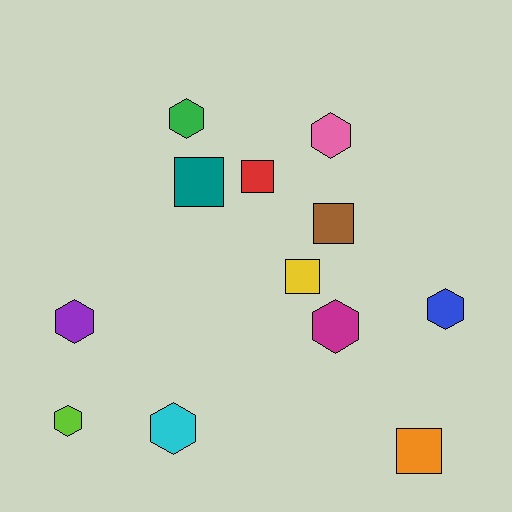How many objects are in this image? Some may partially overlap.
There are 12 objects.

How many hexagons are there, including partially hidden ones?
There are 7 hexagons.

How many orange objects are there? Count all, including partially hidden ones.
There is 1 orange object.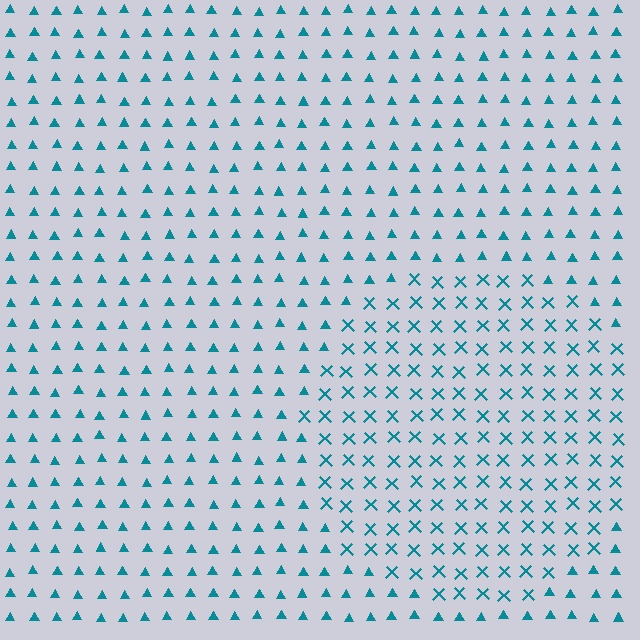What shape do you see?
I see a circle.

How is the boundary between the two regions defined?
The boundary is defined by a change in element shape: X marks inside vs. triangles outside. All elements share the same color and spacing.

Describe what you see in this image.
The image is filled with small teal elements arranged in a uniform grid. A circle-shaped region contains X marks, while the surrounding area contains triangles. The boundary is defined purely by the change in element shape.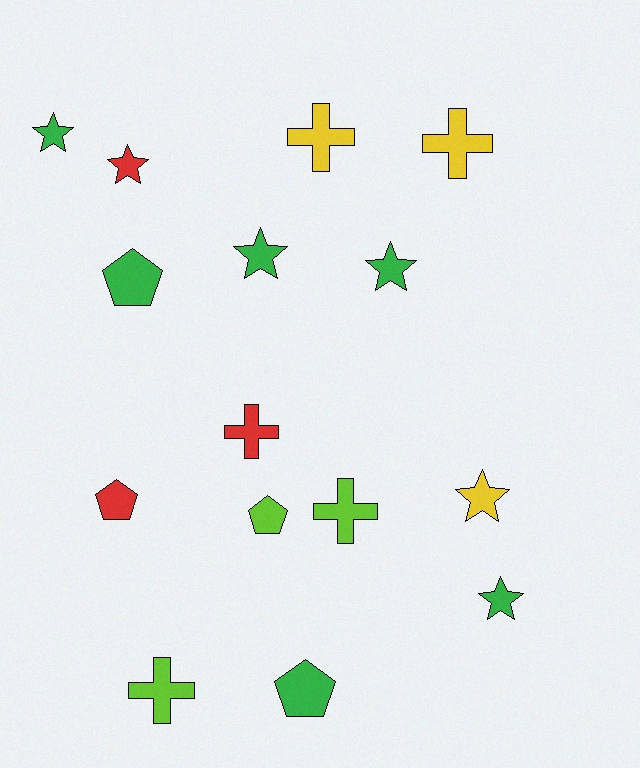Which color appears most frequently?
Green, with 6 objects.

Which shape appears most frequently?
Star, with 6 objects.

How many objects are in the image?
There are 15 objects.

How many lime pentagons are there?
There is 1 lime pentagon.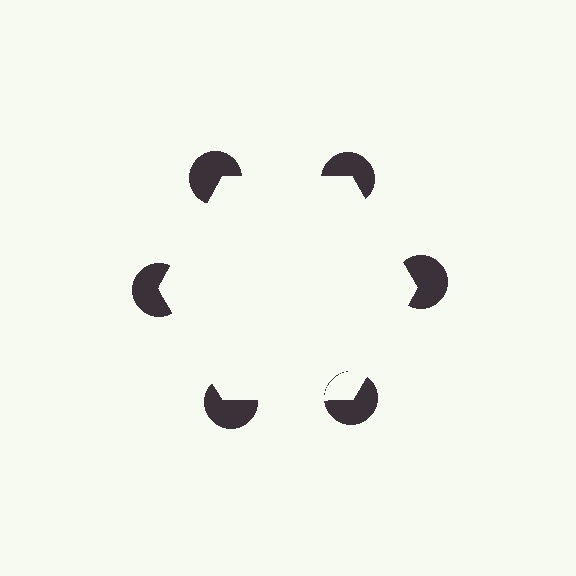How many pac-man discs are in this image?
There are 6 — one at each vertex of the illusory hexagon.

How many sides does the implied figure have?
6 sides.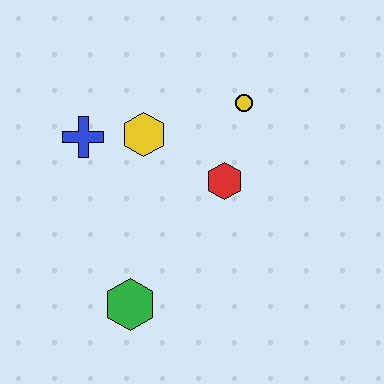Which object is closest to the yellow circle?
The red hexagon is closest to the yellow circle.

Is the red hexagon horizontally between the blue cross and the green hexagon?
No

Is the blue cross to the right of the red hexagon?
No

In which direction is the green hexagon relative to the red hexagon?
The green hexagon is below the red hexagon.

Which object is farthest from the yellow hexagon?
The green hexagon is farthest from the yellow hexagon.